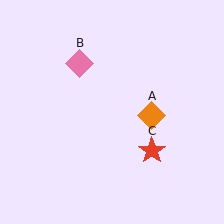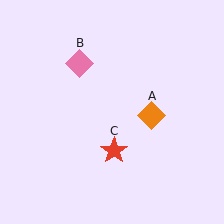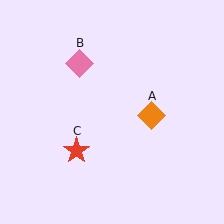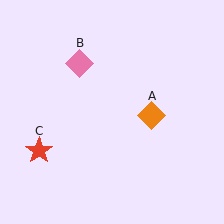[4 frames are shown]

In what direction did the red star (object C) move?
The red star (object C) moved left.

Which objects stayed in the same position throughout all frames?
Orange diamond (object A) and pink diamond (object B) remained stationary.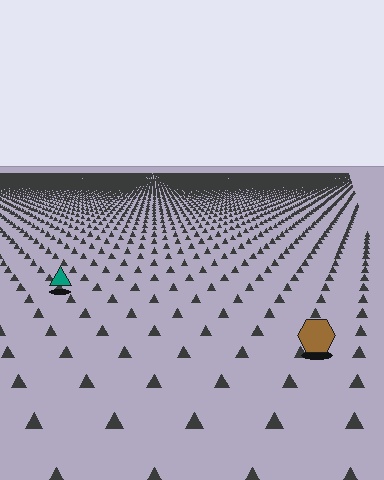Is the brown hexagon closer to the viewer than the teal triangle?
Yes. The brown hexagon is closer — you can tell from the texture gradient: the ground texture is coarser near it.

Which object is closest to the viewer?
The brown hexagon is closest. The texture marks near it are larger and more spread out.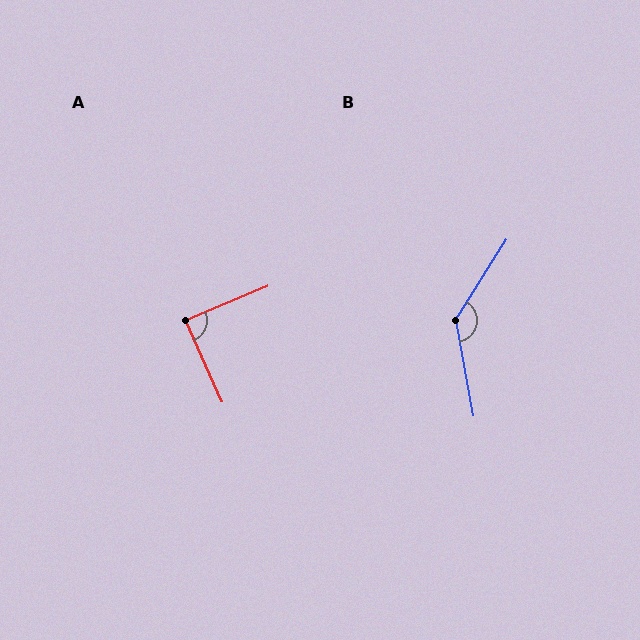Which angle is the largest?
B, at approximately 137 degrees.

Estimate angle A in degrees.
Approximately 88 degrees.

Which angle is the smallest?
A, at approximately 88 degrees.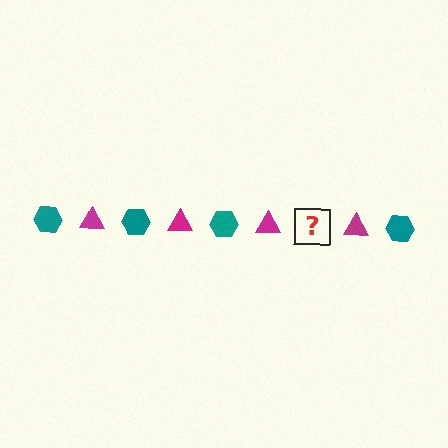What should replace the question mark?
The question mark should be replaced with a teal hexagon.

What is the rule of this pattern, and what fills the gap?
The rule is that the pattern alternates between teal hexagon and magenta triangle. The gap should be filled with a teal hexagon.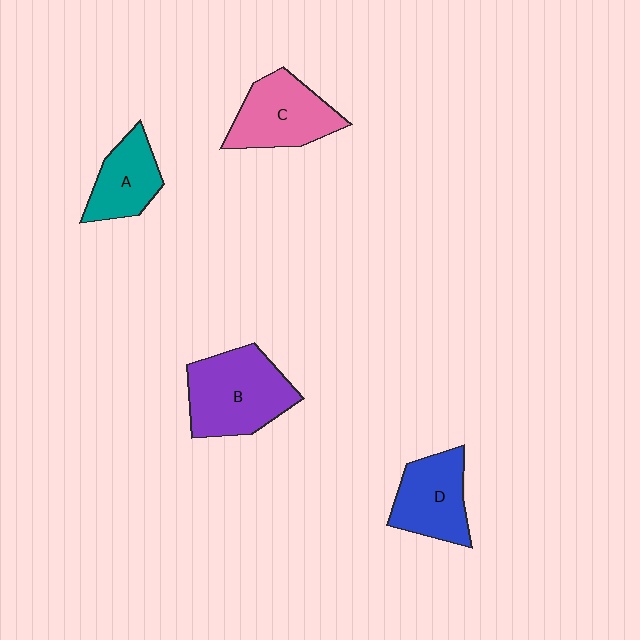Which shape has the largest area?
Shape B (purple).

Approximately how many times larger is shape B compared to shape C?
Approximately 1.2 times.